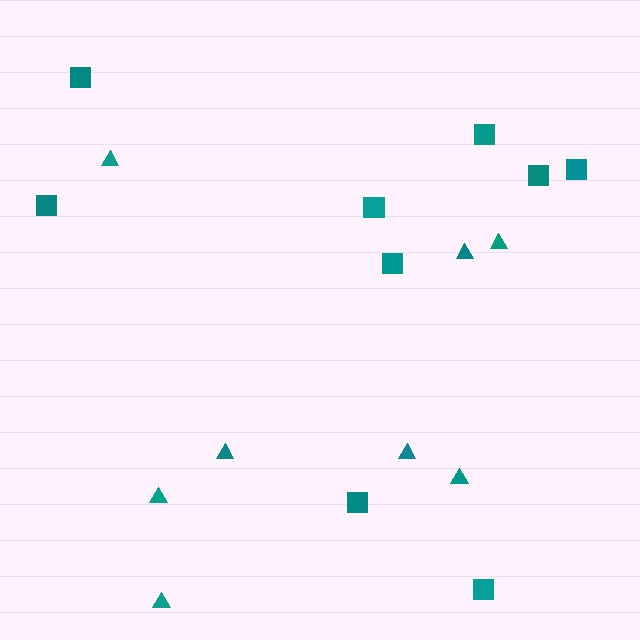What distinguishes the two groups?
There are 2 groups: one group of triangles (8) and one group of squares (9).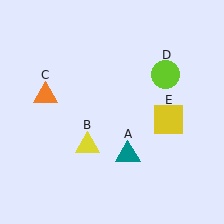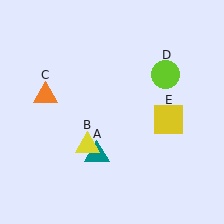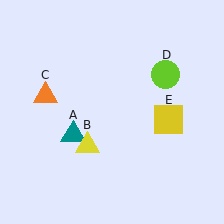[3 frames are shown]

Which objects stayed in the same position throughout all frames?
Yellow triangle (object B) and orange triangle (object C) and lime circle (object D) and yellow square (object E) remained stationary.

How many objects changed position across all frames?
1 object changed position: teal triangle (object A).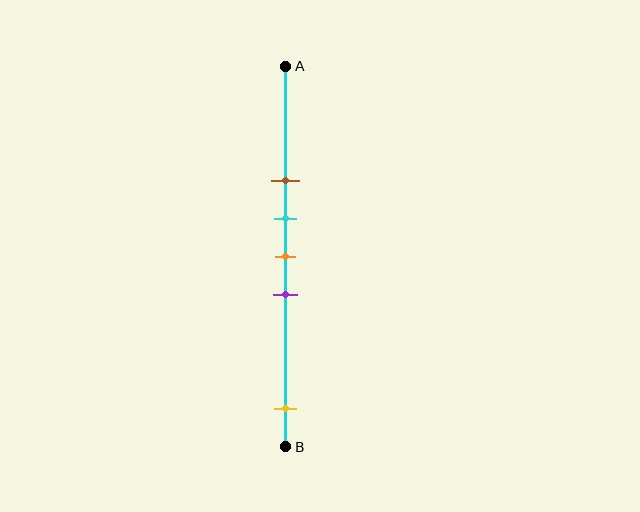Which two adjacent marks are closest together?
The cyan and orange marks are the closest adjacent pair.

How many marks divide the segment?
There are 5 marks dividing the segment.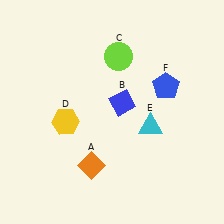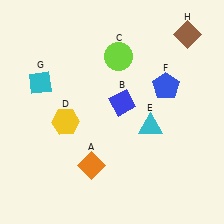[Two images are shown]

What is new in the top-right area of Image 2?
A brown diamond (H) was added in the top-right area of Image 2.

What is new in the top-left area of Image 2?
A cyan diamond (G) was added in the top-left area of Image 2.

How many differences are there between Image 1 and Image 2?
There are 2 differences between the two images.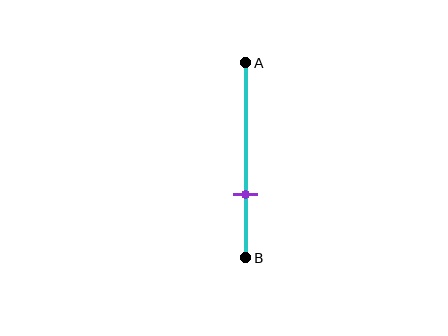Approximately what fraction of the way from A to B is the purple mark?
The purple mark is approximately 70% of the way from A to B.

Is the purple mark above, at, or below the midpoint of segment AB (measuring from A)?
The purple mark is below the midpoint of segment AB.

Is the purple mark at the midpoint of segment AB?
No, the mark is at about 70% from A, not at the 50% midpoint.